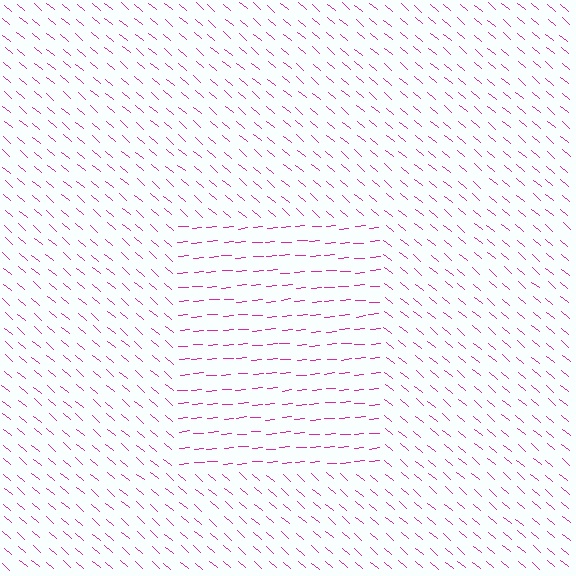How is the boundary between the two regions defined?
The boundary is defined purely by a change in line orientation (approximately 45 degrees difference). All lines are the same color and thickness.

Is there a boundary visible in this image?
Yes, there is a texture boundary formed by a change in line orientation.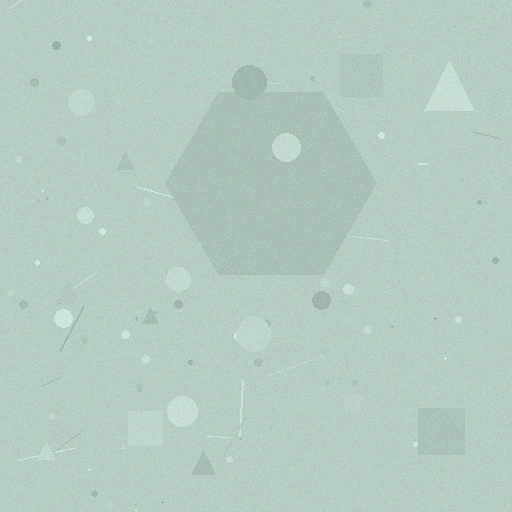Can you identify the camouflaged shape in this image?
The camouflaged shape is a hexagon.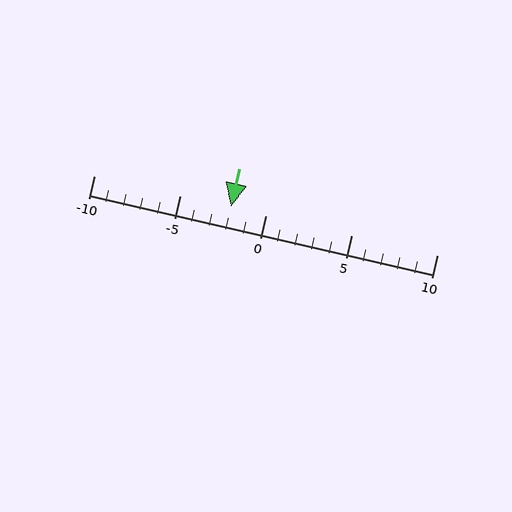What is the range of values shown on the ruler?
The ruler shows values from -10 to 10.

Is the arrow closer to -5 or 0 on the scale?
The arrow is closer to 0.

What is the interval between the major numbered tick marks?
The major tick marks are spaced 5 units apart.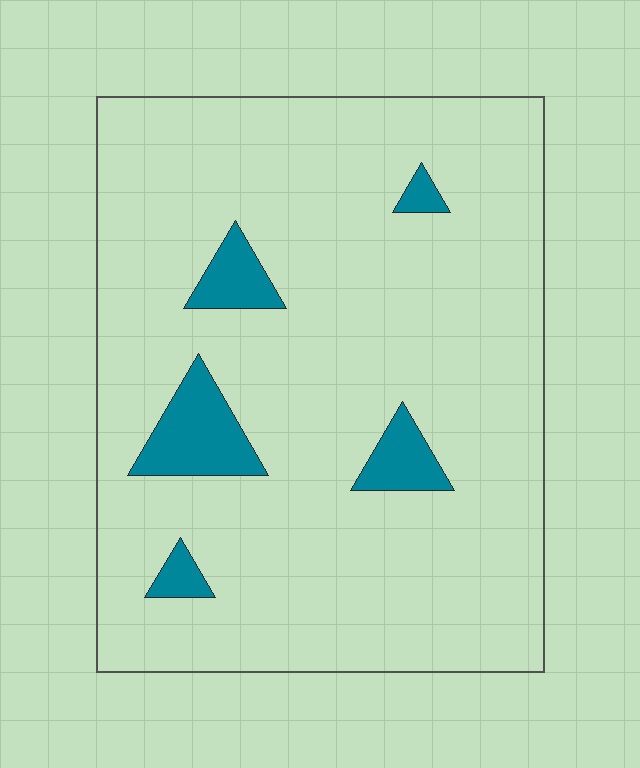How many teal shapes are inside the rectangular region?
5.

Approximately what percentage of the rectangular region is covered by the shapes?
Approximately 10%.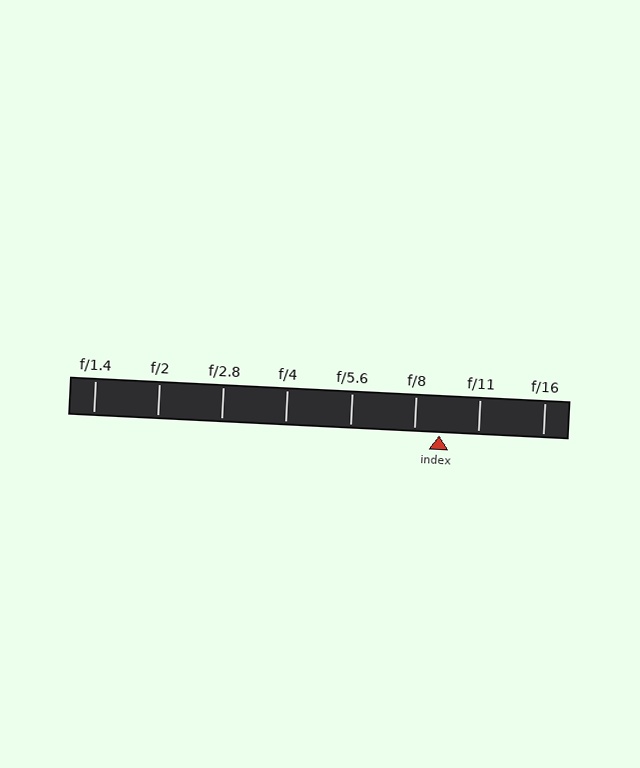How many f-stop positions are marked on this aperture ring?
There are 8 f-stop positions marked.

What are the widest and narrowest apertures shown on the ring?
The widest aperture shown is f/1.4 and the narrowest is f/16.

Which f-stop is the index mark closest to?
The index mark is closest to f/8.